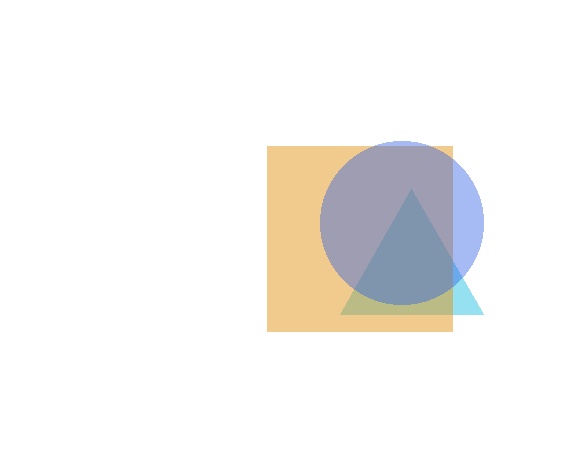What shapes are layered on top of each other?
The layered shapes are: a cyan triangle, an orange square, a blue circle.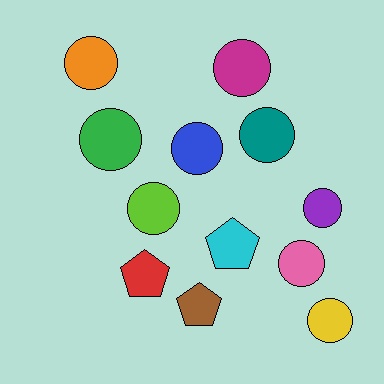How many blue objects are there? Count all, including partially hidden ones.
There is 1 blue object.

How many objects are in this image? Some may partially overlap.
There are 12 objects.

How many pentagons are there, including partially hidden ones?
There are 3 pentagons.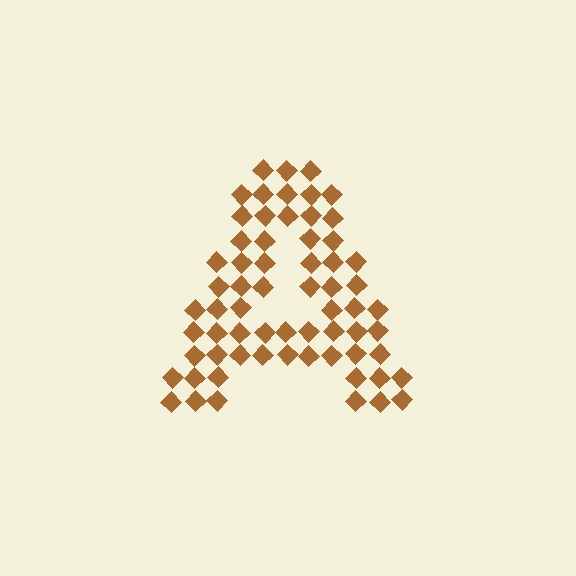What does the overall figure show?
The overall figure shows the letter A.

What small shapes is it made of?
It is made of small diamonds.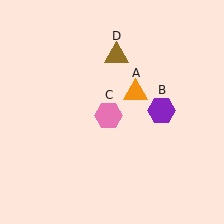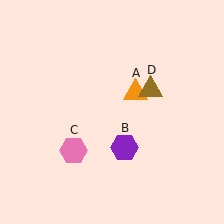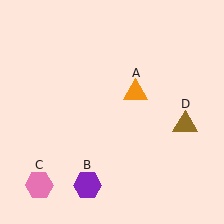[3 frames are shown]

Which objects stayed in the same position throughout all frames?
Orange triangle (object A) remained stationary.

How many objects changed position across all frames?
3 objects changed position: purple hexagon (object B), pink hexagon (object C), brown triangle (object D).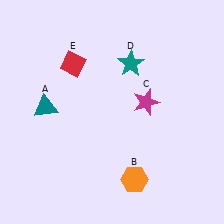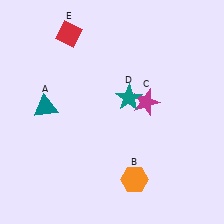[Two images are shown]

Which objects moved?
The objects that moved are: the teal star (D), the red diamond (E).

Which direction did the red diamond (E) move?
The red diamond (E) moved up.